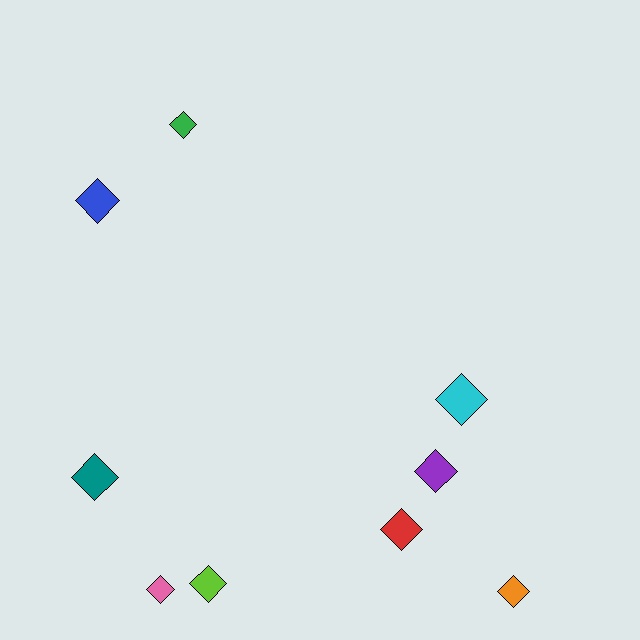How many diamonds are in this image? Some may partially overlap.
There are 9 diamonds.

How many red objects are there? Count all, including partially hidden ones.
There is 1 red object.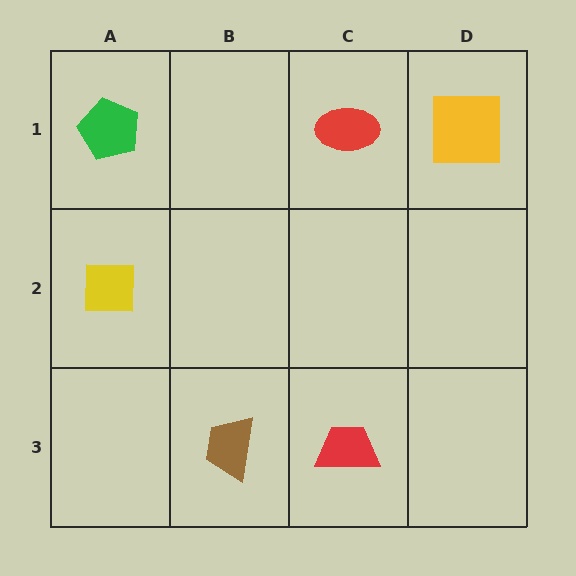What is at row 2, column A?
A yellow square.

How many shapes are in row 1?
3 shapes.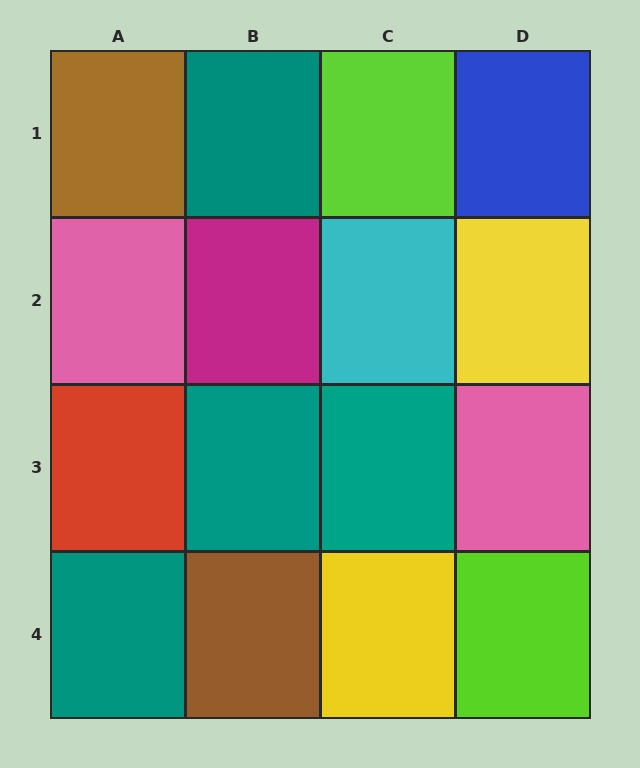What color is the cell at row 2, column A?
Pink.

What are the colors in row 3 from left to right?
Red, teal, teal, pink.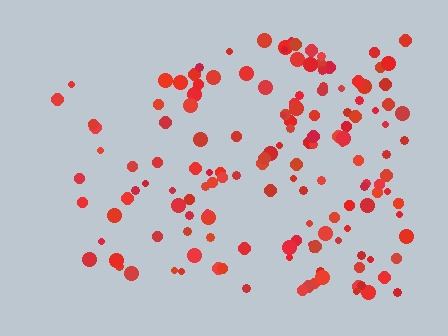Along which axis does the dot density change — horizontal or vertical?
Horizontal.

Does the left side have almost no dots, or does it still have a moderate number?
Still a moderate number, just noticeably fewer than the right.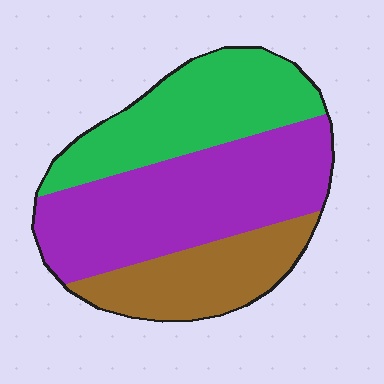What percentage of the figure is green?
Green takes up about one third (1/3) of the figure.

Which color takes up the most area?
Purple, at roughly 45%.